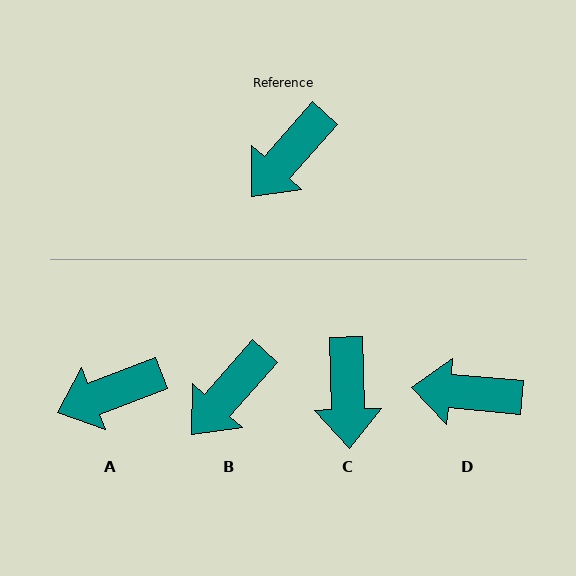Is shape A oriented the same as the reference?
No, it is off by about 27 degrees.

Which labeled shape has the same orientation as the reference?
B.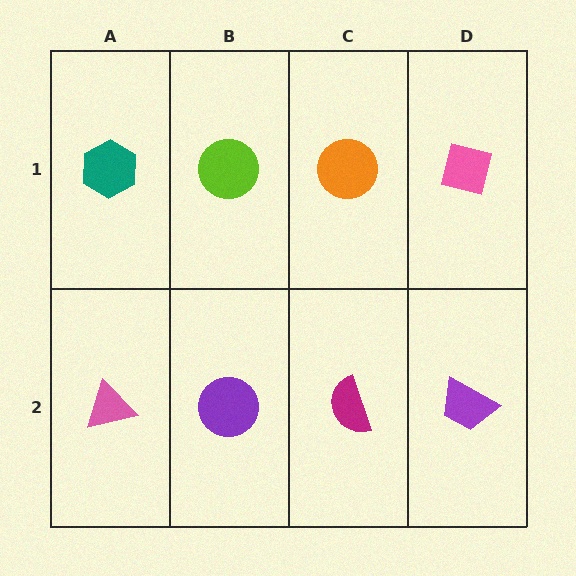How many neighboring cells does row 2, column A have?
2.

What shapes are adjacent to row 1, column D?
A purple trapezoid (row 2, column D), an orange circle (row 1, column C).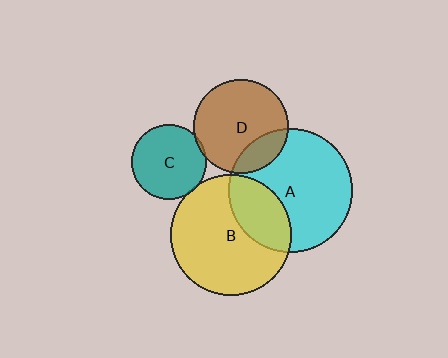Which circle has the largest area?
Circle A (cyan).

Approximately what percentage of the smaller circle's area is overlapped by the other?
Approximately 5%.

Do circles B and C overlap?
Yes.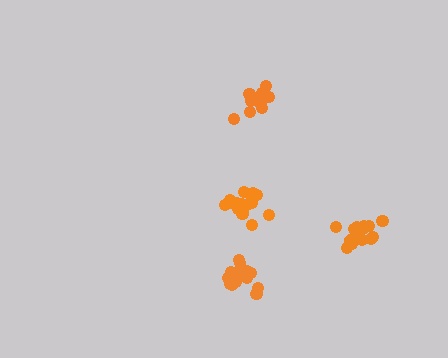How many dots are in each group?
Group 1: 15 dots, Group 2: 17 dots, Group 3: 18 dots, Group 4: 13 dots (63 total).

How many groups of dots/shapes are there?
There are 4 groups.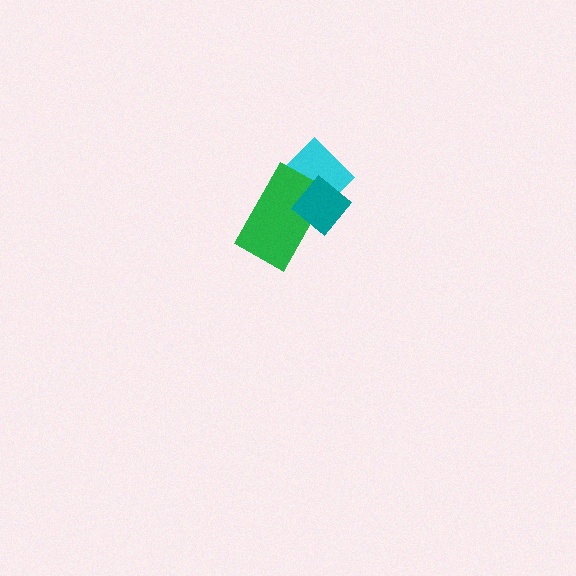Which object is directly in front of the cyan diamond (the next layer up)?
The green rectangle is directly in front of the cyan diamond.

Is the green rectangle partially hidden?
Yes, it is partially covered by another shape.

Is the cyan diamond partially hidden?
Yes, it is partially covered by another shape.